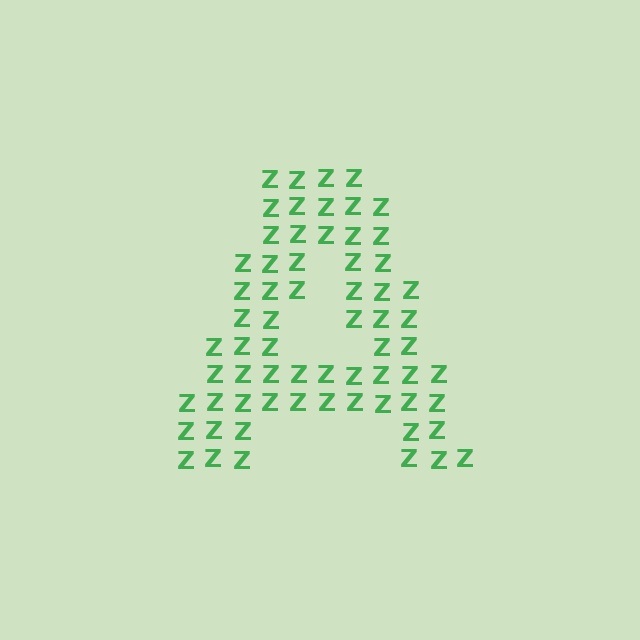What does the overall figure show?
The overall figure shows the letter A.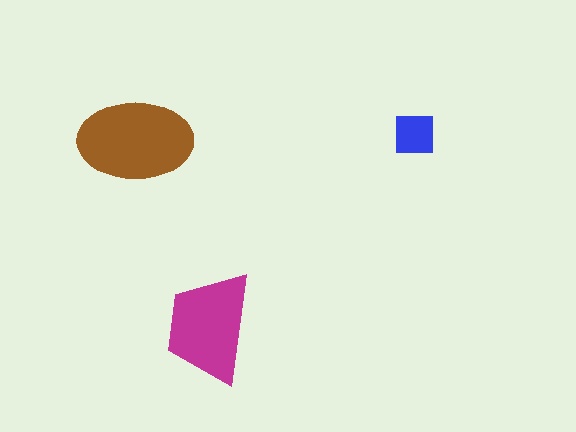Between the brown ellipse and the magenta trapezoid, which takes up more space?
The brown ellipse.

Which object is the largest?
The brown ellipse.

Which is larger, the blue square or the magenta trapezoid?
The magenta trapezoid.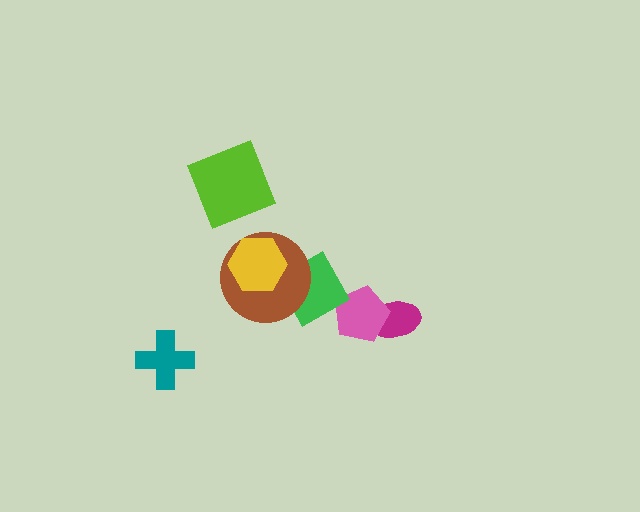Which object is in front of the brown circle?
The yellow hexagon is in front of the brown circle.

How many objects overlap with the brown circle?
2 objects overlap with the brown circle.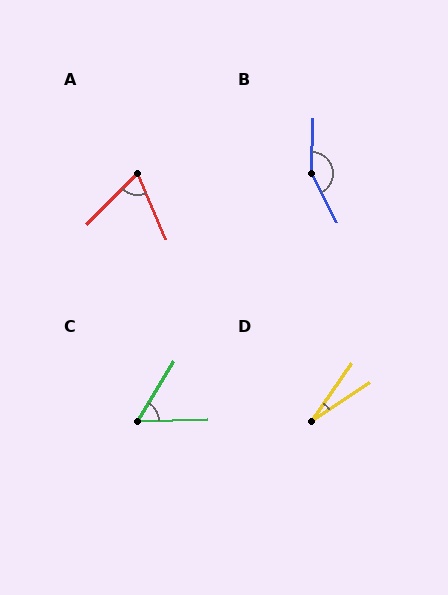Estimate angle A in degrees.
Approximately 69 degrees.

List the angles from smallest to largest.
D (21°), C (57°), A (69°), B (150°).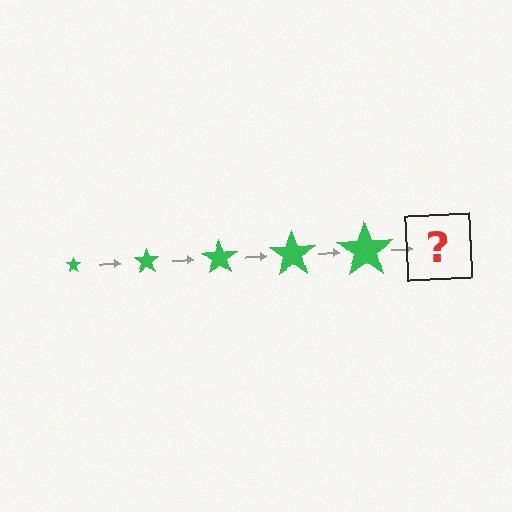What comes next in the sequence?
The next element should be a green star, larger than the previous one.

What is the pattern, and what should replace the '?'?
The pattern is that the star gets progressively larger each step. The '?' should be a green star, larger than the previous one.